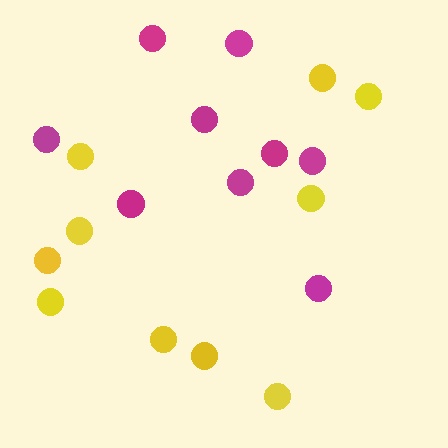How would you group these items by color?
There are 2 groups: one group of magenta circles (9) and one group of yellow circles (10).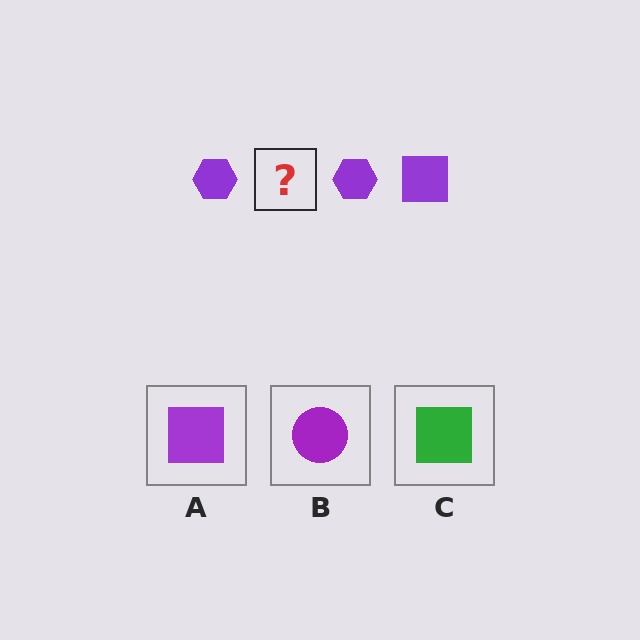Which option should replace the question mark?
Option A.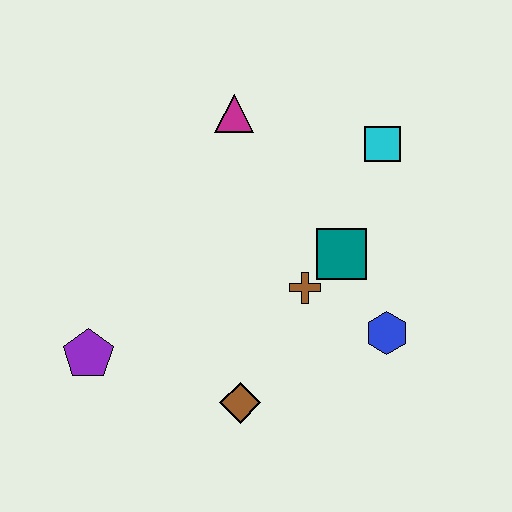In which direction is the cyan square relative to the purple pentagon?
The cyan square is to the right of the purple pentagon.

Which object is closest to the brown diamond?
The brown cross is closest to the brown diamond.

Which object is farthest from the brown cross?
The purple pentagon is farthest from the brown cross.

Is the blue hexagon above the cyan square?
No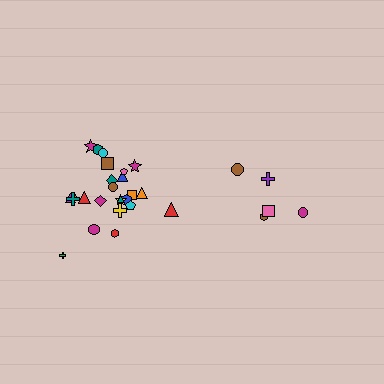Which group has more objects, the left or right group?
The left group.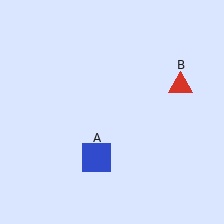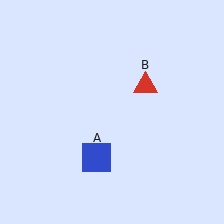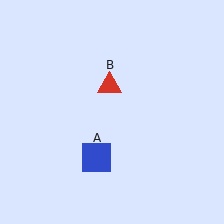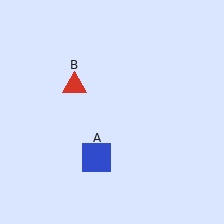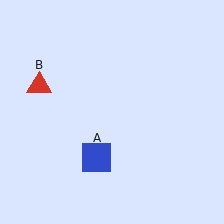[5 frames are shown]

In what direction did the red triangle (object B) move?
The red triangle (object B) moved left.